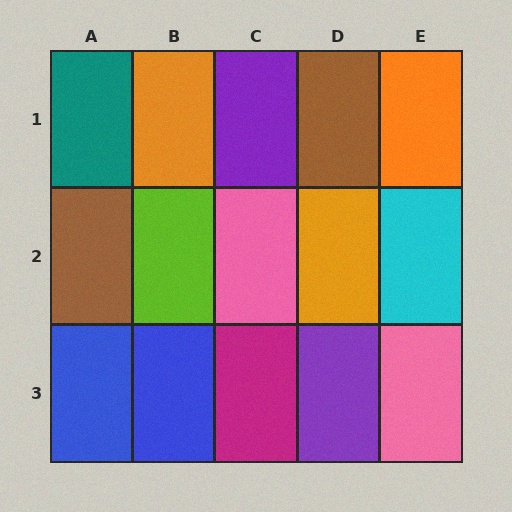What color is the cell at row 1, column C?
Purple.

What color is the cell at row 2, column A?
Brown.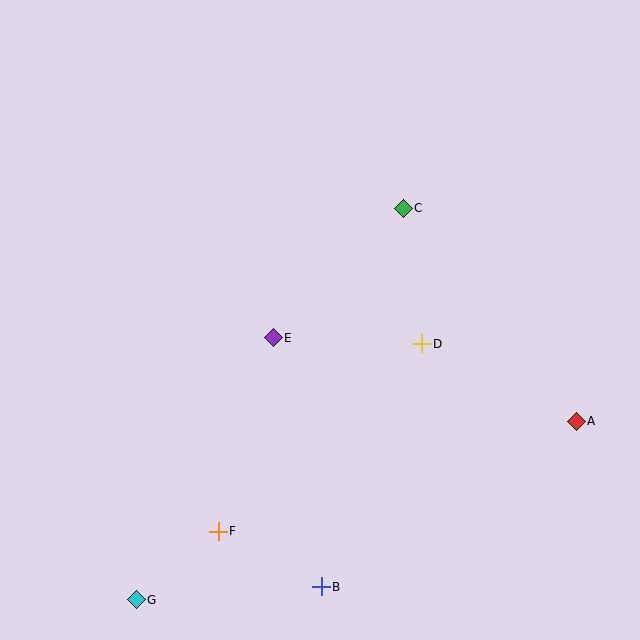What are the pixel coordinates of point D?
Point D is at (422, 344).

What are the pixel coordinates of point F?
Point F is at (218, 531).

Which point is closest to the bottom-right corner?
Point A is closest to the bottom-right corner.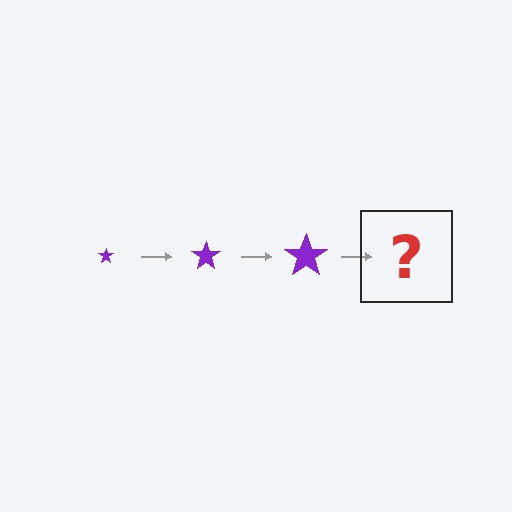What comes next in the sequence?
The next element should be a purple star, larger than the previous one.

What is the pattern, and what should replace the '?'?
The pattern is that the star gets progressively larger each step. The '?' should be a purple star, larger than the previous one.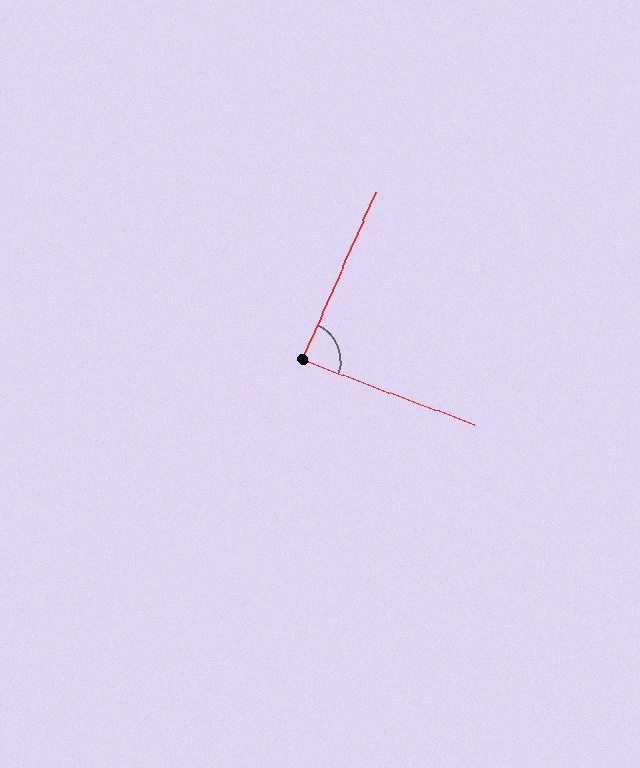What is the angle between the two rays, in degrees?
Approximately 87 degrees.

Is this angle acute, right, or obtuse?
It is approximately a right angle.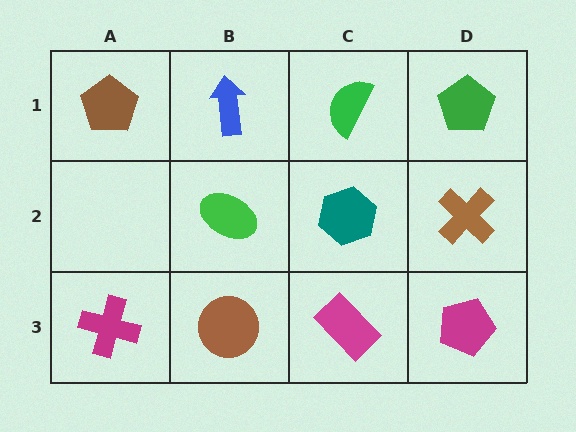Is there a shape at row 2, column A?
No, that cell is empty.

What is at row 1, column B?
A blue arrow.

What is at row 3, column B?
A brown circle.